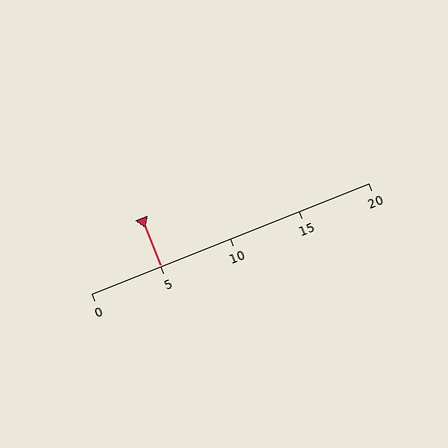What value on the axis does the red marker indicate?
The marker indicates approximately 5.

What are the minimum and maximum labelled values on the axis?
The axis runs from 0 to 20.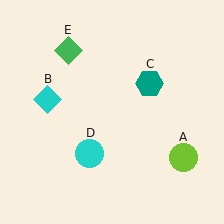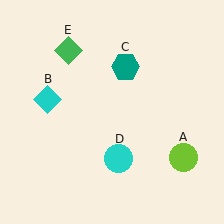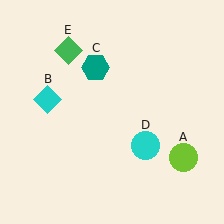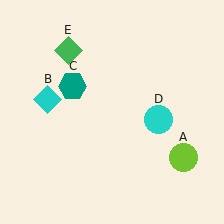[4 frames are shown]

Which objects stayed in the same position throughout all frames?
Lime circle (object A) and cyan diamond (object B) and green diamond (object E) remained stationary.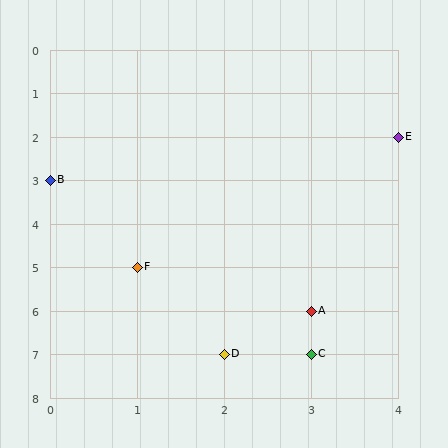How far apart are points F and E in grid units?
Points F and E are 3 columns and 3 rows apart (about 4.2 grid units diagonally).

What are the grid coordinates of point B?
Point B is at grid coordinates (0, 3).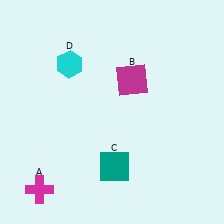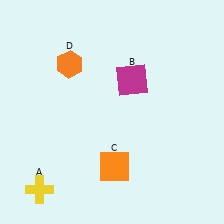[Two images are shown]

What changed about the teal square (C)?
In Image 1, C is teal. In Image 2, it changed to orange.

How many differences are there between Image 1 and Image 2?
There are 3 differences between the two images.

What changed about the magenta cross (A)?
In Image 1, A is magenta. In Image 2, it changed to yellow.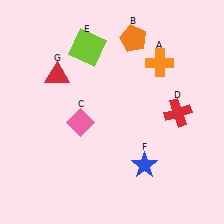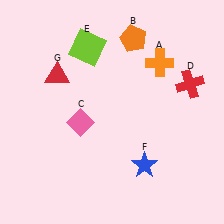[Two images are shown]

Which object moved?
The red cross (D) moved up.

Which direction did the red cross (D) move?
The red cross (D) moved up.